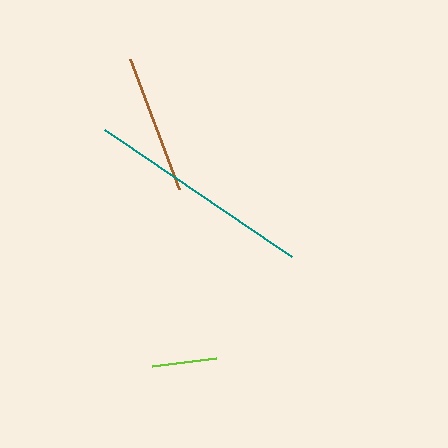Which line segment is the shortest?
The lime line is the shortest at approximately 64 pixels.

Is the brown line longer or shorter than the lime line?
The brown line is longer than the lime line.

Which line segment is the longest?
The teal line is the longest at approximately 226 pixels.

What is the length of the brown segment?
The brown segment is approximately 139 pixels long.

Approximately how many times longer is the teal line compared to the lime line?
The teal line is approximately 3.5 times the length of the lime line.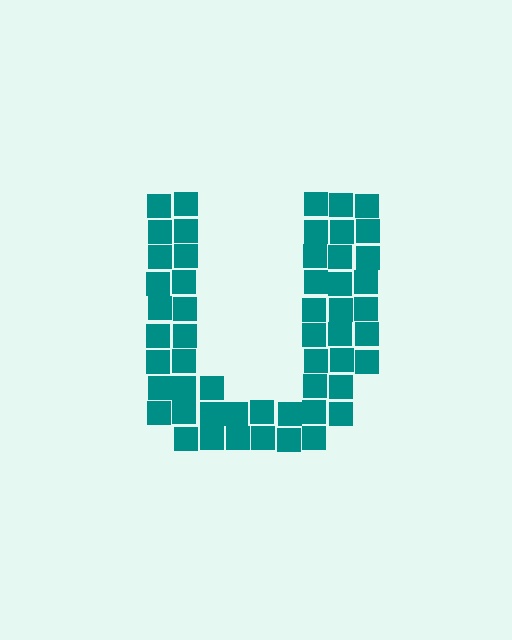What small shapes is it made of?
It is made of small squares.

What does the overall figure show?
The overall figure shows the letter U.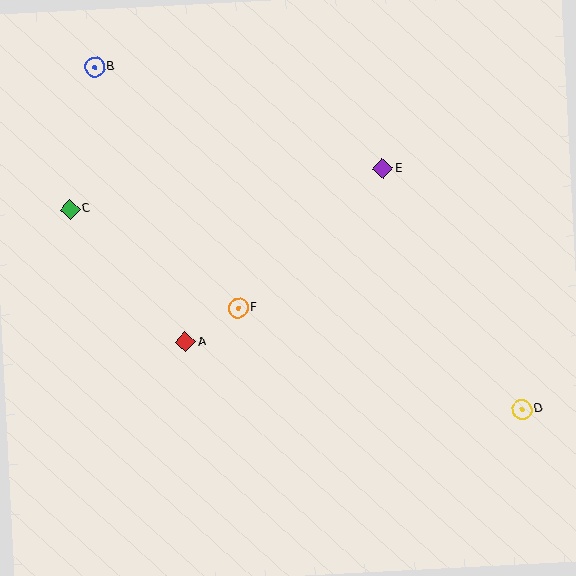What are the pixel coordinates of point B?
Point B is at (94, 67).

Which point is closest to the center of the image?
Point F at (238, 308) is closest to the center.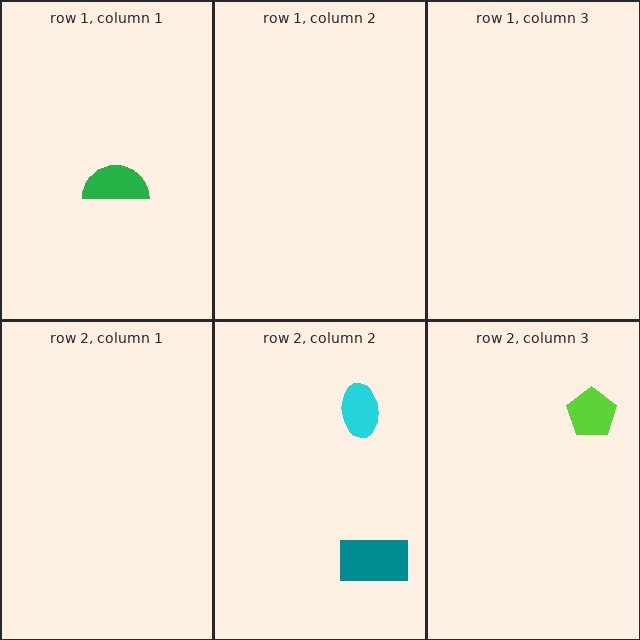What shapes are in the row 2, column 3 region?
The lime pentagon.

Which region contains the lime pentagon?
The row 2, column 3 region.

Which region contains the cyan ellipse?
The row 2, column 2 region.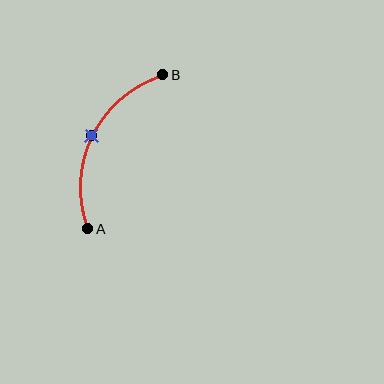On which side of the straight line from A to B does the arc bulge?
The arc bulges to the left of the straight line connecting A and B.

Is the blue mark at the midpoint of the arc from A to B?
Yes. The blue mark lies on the arc at equal arc-length from both A and B — it is the arc midpoint.